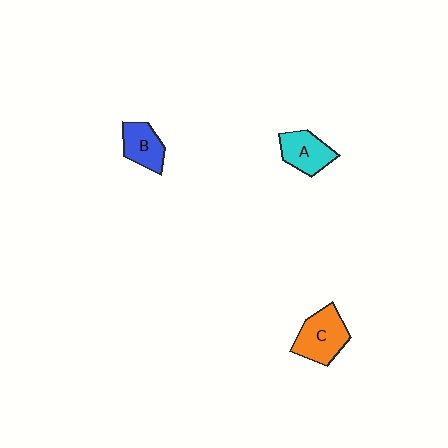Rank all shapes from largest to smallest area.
From largest to smallest: C (orange), A (cyan), B (blue).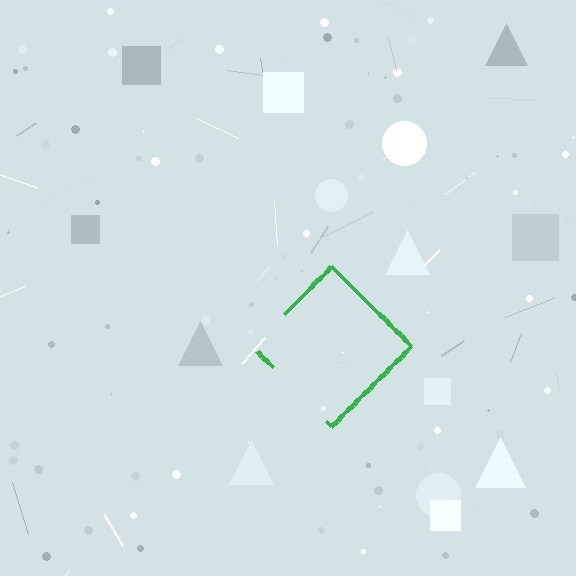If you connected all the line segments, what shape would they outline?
They would outline a diamond.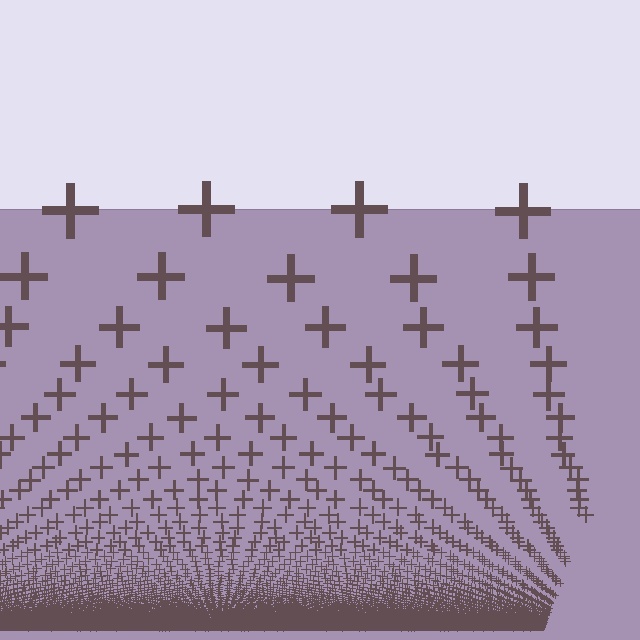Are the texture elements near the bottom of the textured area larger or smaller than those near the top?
Smaller. The gradient is inverted — elements near the bottom are smaller and denser.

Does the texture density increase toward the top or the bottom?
Density increases toward the bottom.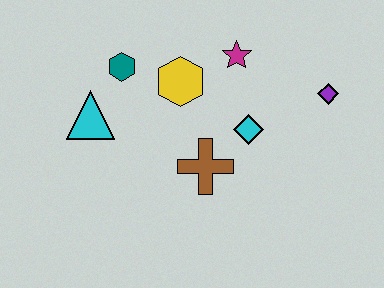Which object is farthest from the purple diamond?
The cyan triangle is farthest from the purple diamond.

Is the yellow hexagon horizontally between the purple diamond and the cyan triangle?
Yes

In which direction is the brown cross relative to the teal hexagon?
The brown cross is below the teal hexagon.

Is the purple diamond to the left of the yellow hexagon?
No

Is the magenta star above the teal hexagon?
Yes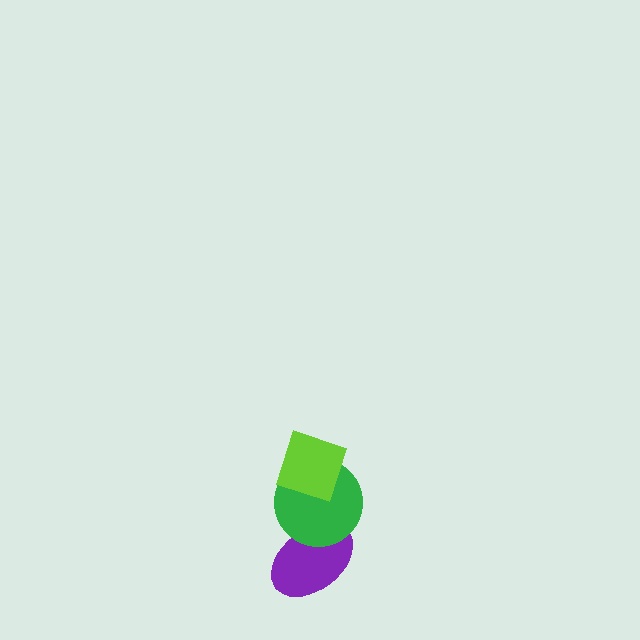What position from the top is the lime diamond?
The lime diamond is 1st from the top.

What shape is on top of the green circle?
The lime diamond is on top of the green circle.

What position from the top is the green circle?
The green circle is 2nd from the top.